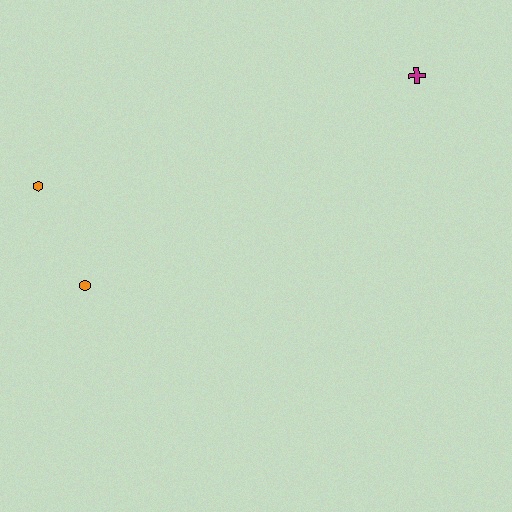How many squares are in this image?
There are no squares.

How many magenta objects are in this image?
There is 1 magenta object.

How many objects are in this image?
There are 3 objects.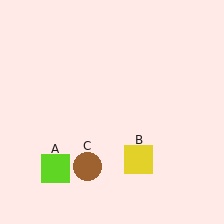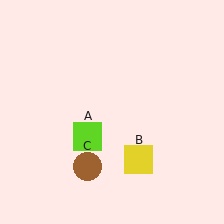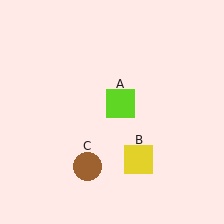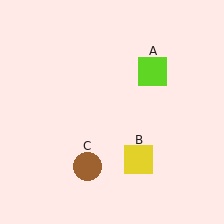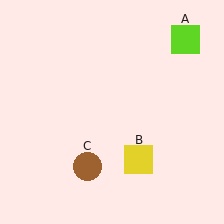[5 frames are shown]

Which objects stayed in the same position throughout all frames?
Yellow square (object B) and brown circle (object C) remained stationary.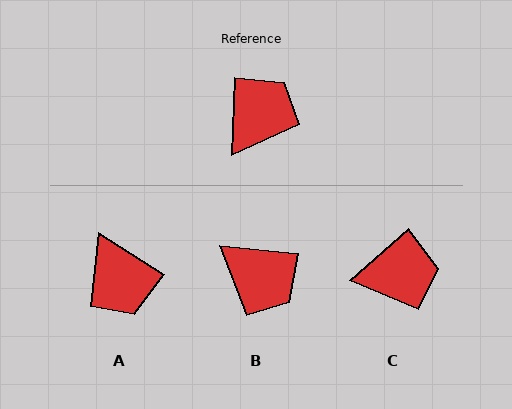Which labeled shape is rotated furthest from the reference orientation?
A, about 121 degrees away.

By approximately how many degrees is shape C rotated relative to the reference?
Approximately 47 degrees clockwise.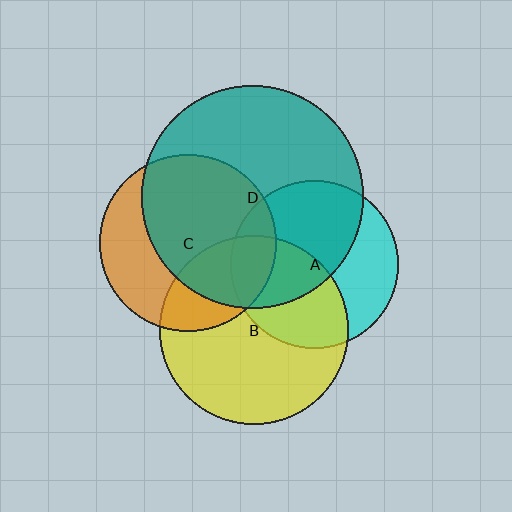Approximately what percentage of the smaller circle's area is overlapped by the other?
Approximately 15%.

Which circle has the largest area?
Circle D (teal).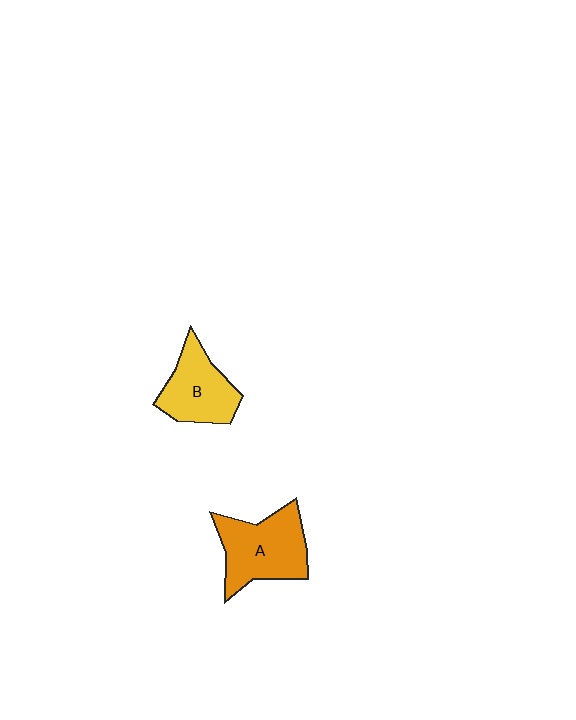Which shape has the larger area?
Shape A (orange).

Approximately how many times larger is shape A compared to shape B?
Approximately 1.2 times.